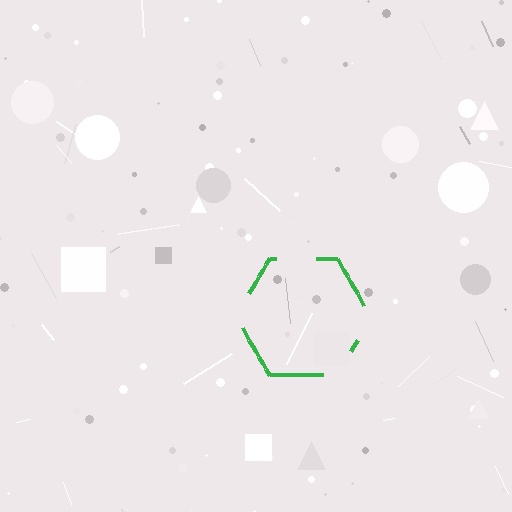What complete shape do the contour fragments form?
The contour fragments form a hexagon.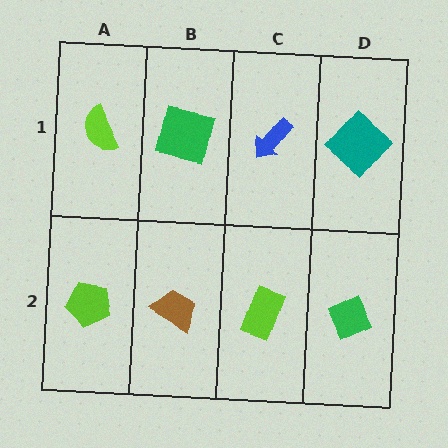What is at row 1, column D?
A teal diamond.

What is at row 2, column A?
A lime pentagon.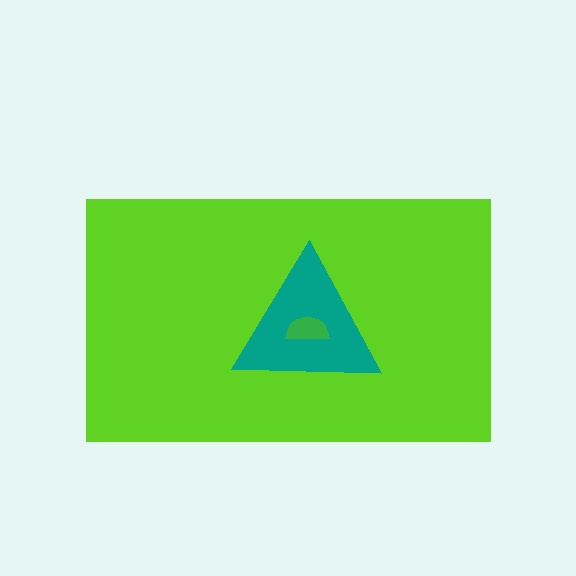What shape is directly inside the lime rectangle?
The teal triangle.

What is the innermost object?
The green semicircle.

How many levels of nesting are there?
3.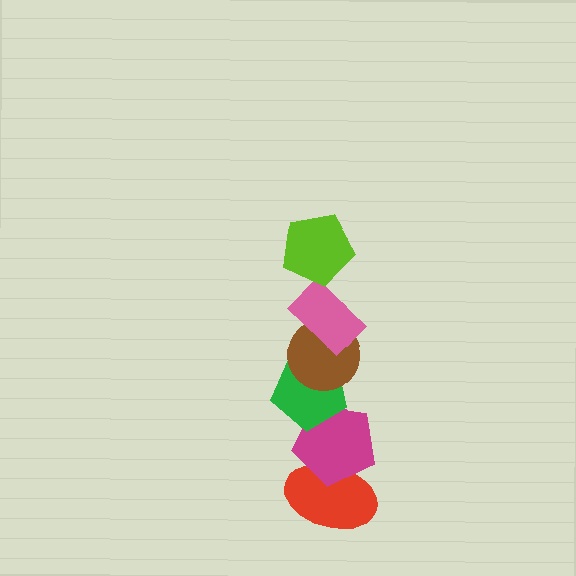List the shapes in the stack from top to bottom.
From top to bottom: the lime pentagon, the pink rectangle, the brown circle, the green pentagon, the magenta pentagon, the red ellipse.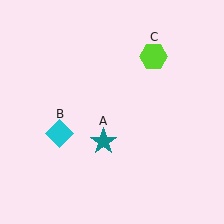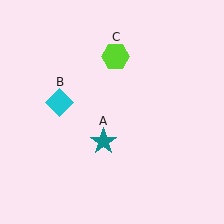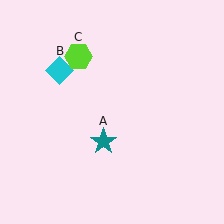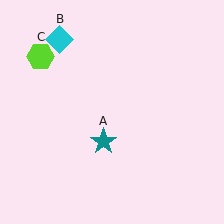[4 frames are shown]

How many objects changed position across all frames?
2 objects changed position: cyan diamond (object B), lime hexagon (object C).